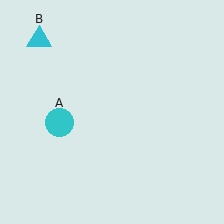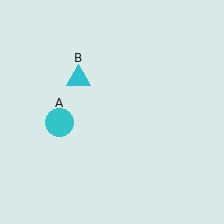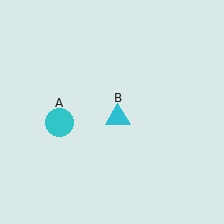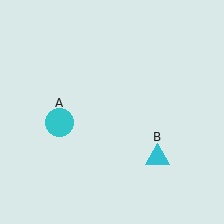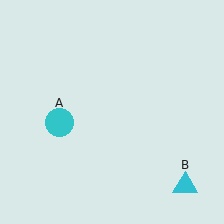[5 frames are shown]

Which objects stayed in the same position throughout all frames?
Cyan circle (object A) remained stationary.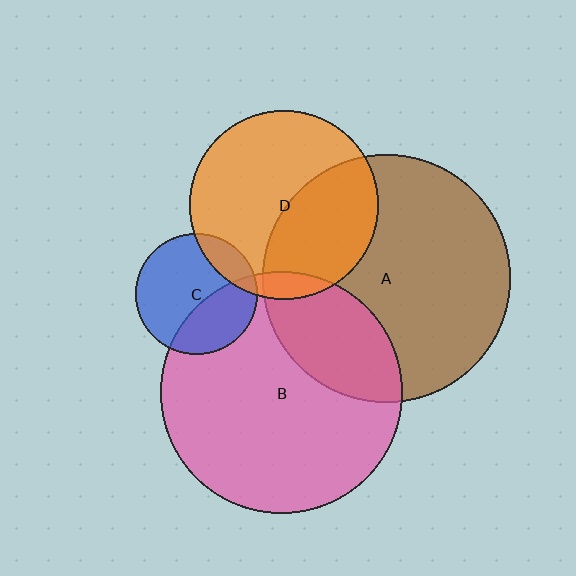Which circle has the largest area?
Circle A (brown).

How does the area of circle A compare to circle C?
Approximately 4.2 times.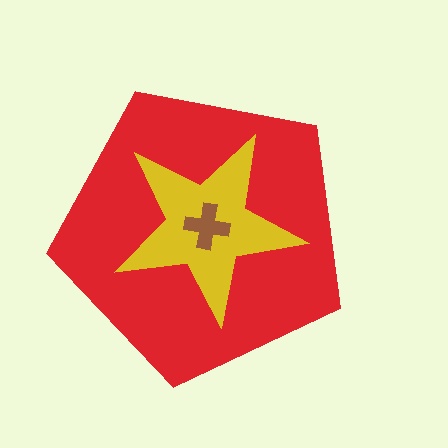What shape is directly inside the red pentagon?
The yellow star.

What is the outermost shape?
The red pentagon.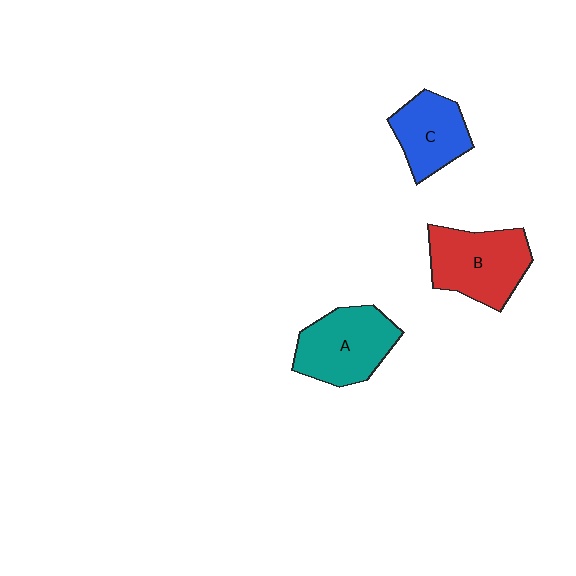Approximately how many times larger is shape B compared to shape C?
Approximately 1.3 times.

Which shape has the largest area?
Shape B (red).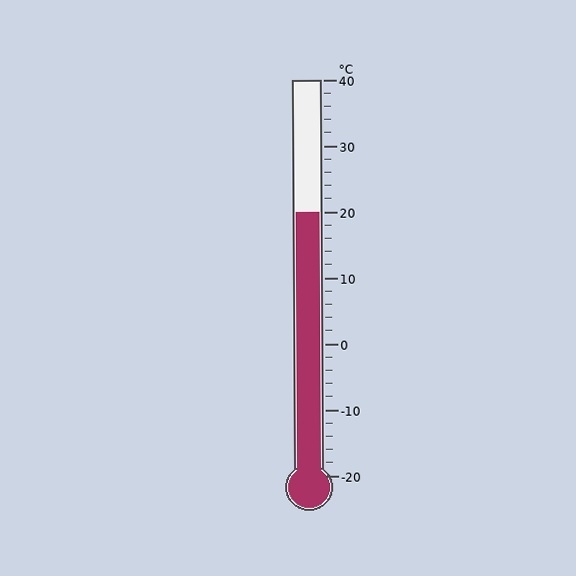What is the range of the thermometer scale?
The thermometer scale ranges from -20°C to 40°C.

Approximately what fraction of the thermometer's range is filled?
The thermometer is filled to approximately 65% of its range.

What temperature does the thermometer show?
The thermometer shows approximately 20°C.